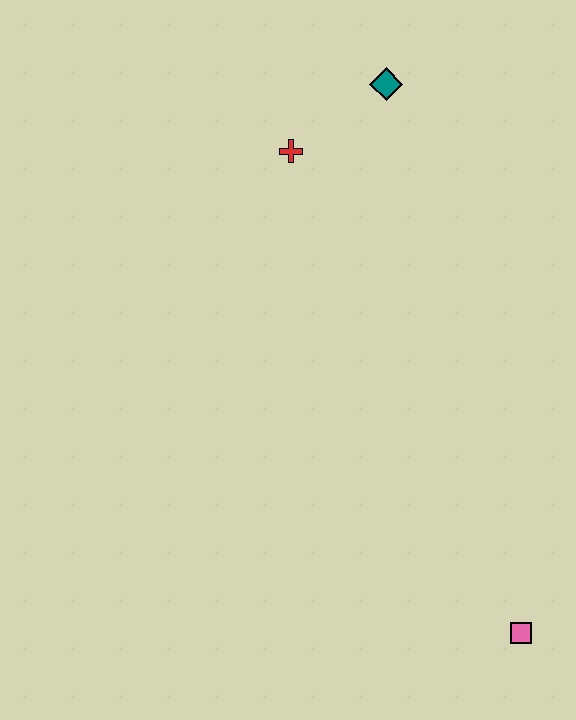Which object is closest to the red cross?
The teal diamond is closest to the red cross.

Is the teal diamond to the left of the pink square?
Yes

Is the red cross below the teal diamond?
Yes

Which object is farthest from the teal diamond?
The pink square is farthest from the teal diamond.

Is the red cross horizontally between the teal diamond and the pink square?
No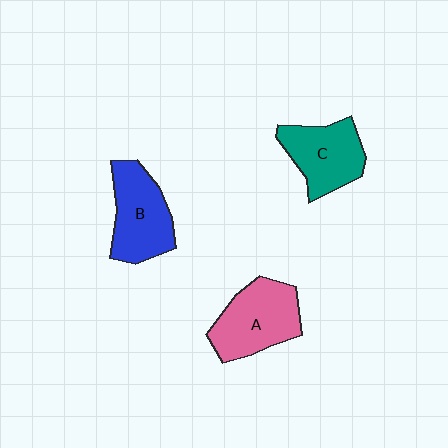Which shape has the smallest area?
Shape C (teal).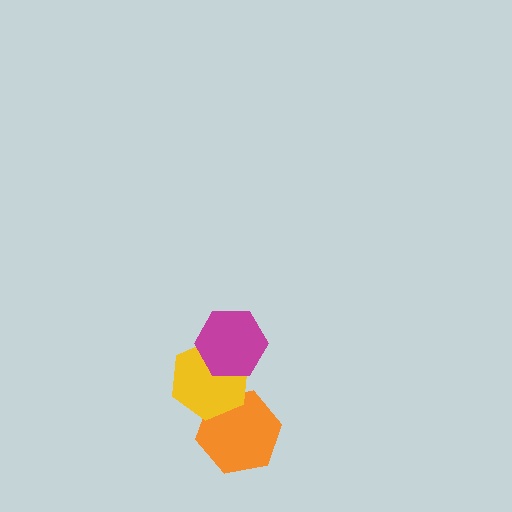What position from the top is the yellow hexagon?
The yellow hexagon is 2nd from the top.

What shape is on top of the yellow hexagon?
The magenta hexagon is on top of the yellow hexagon.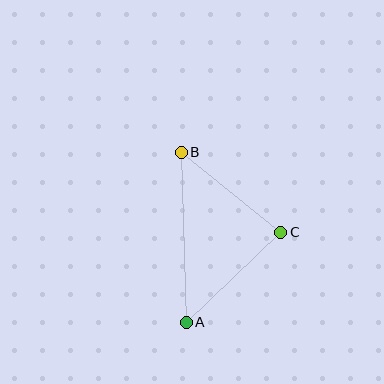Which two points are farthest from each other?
Points A and B are farthest from each other.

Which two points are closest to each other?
Points B and C are closest to each other.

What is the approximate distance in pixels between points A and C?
The distance between A and C is approximately 130 pixels.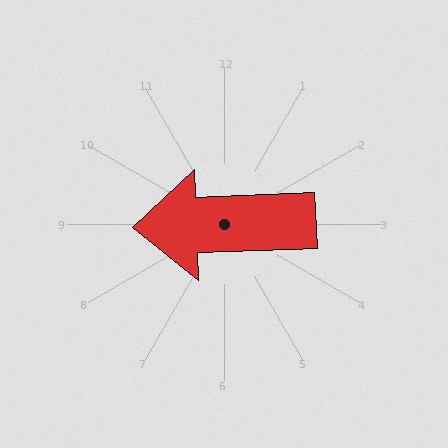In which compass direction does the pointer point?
West.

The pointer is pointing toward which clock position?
Roughly 9 o'clock.